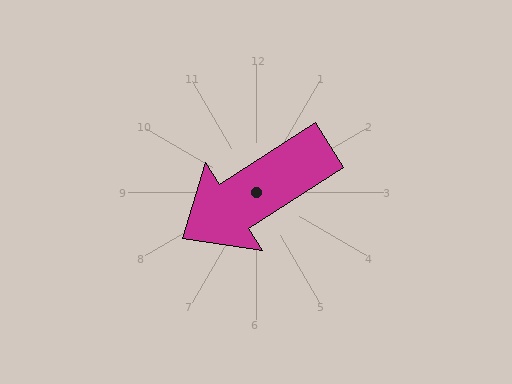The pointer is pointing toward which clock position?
Roughly 8 o'clock.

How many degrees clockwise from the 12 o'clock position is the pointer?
Approximately 237 degrees.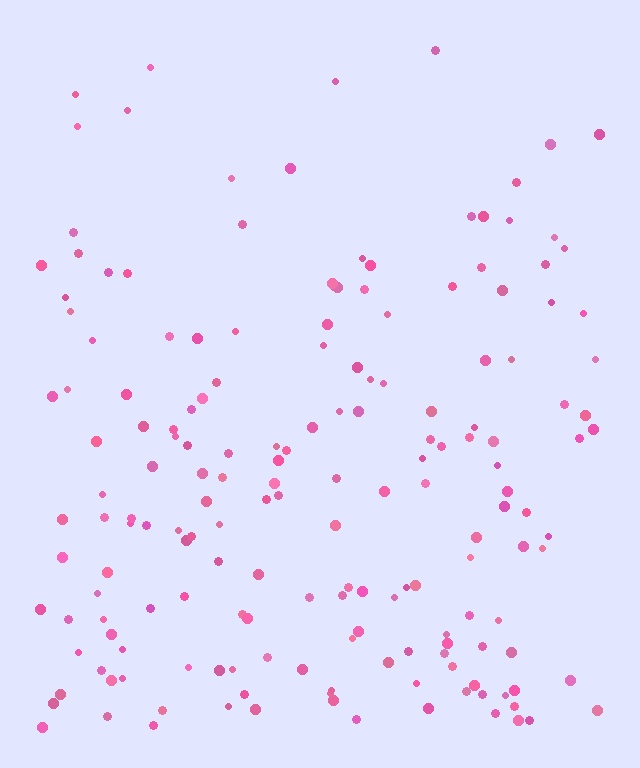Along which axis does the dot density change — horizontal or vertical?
Vertical.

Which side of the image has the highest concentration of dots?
The bottom.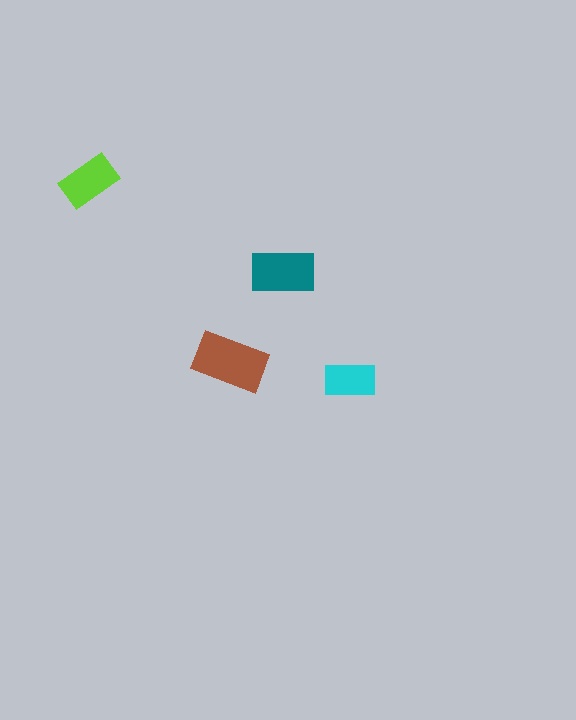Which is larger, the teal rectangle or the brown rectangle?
The brown one.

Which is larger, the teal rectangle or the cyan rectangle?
The teal one.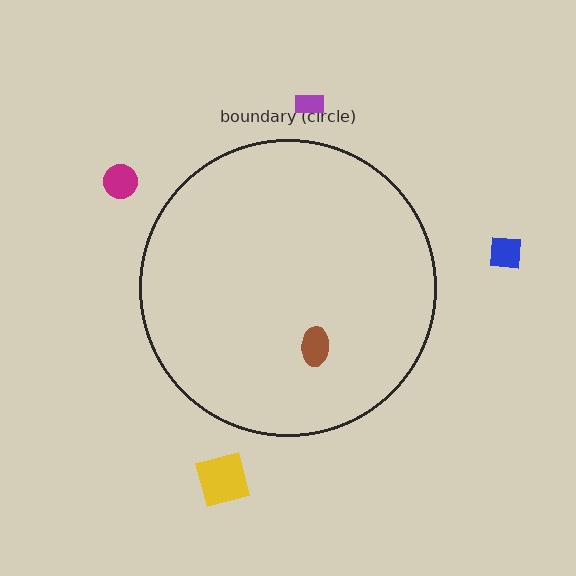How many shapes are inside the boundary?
1 inside, 4 outside.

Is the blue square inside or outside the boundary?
Outside.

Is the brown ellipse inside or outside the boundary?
Inside.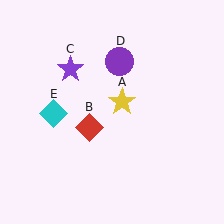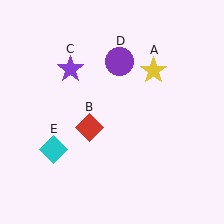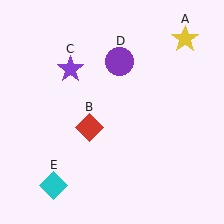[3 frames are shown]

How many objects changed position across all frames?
2 objects changed position: yellow star (object A), cyan diamond (object E).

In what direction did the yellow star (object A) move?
The yellow star (object A) moved up and to the right.